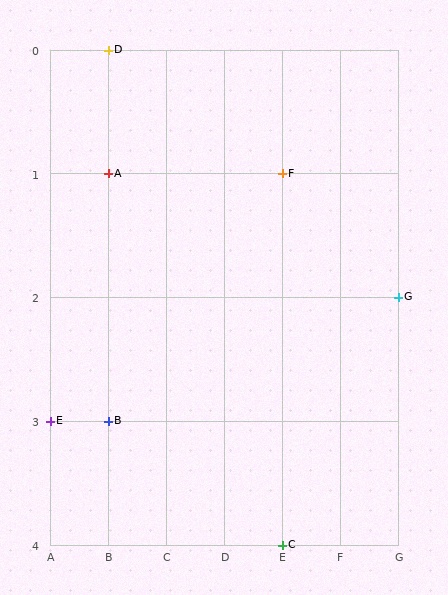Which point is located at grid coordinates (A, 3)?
Point E is at (A, 3).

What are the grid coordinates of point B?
Point B is at grid coordinates (B, 3).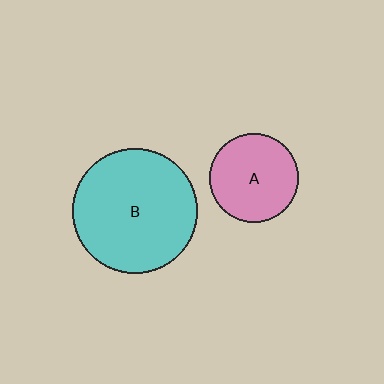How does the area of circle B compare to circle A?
Approximately 2.0 times.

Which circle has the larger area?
Circle B (cyan).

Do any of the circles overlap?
No, none of the circles overlap.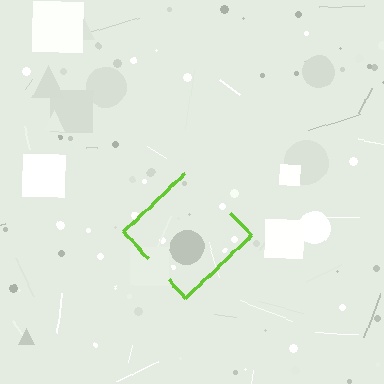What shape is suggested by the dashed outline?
The dashed outline suggests a diamond.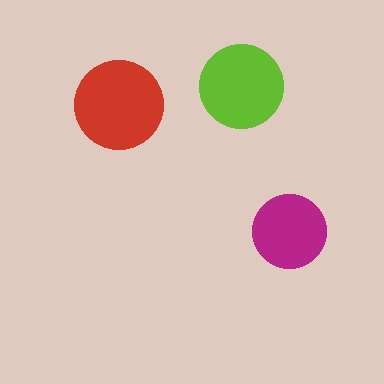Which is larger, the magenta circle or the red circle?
The red one.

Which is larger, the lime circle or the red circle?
The red one.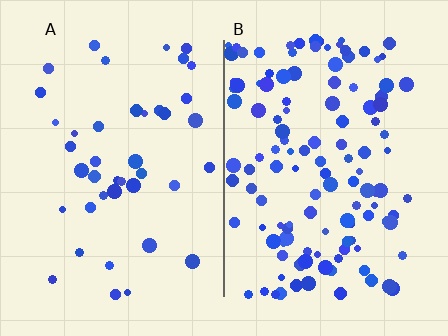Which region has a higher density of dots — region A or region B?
B (the right).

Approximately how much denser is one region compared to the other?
Approximately 3.0× — region B over region A.